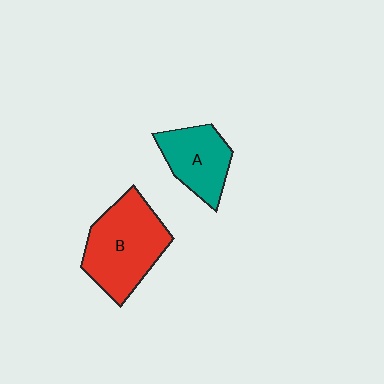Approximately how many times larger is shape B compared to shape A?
Approximately 1.5 times.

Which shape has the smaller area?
Shape A (teal).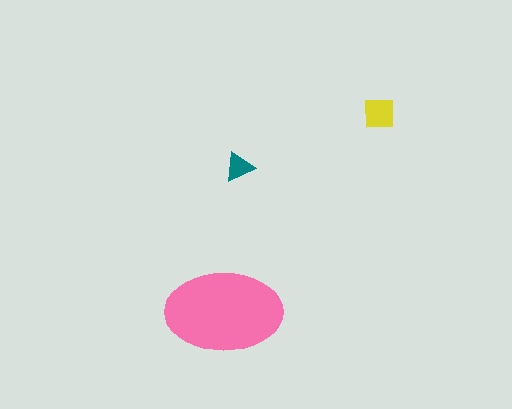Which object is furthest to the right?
The yellow square is rightmost.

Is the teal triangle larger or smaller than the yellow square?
Smaller.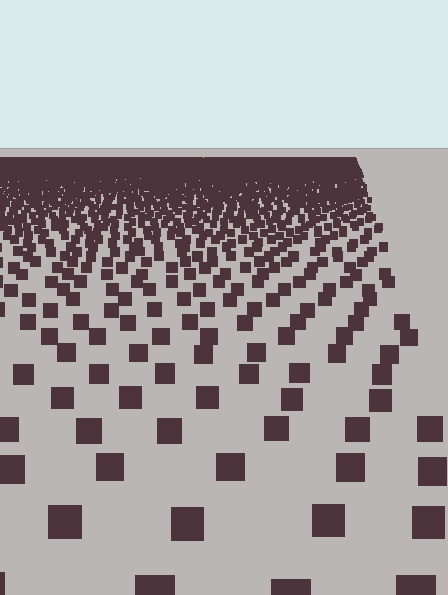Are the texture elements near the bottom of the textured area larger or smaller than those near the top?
Larger. Near the bottom, elements are closer to the viewer and appear at a bigger on-screen size.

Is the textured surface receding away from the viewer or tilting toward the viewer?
The surface is receding away from the viewer. Texture elements get smaller and denser toward the top.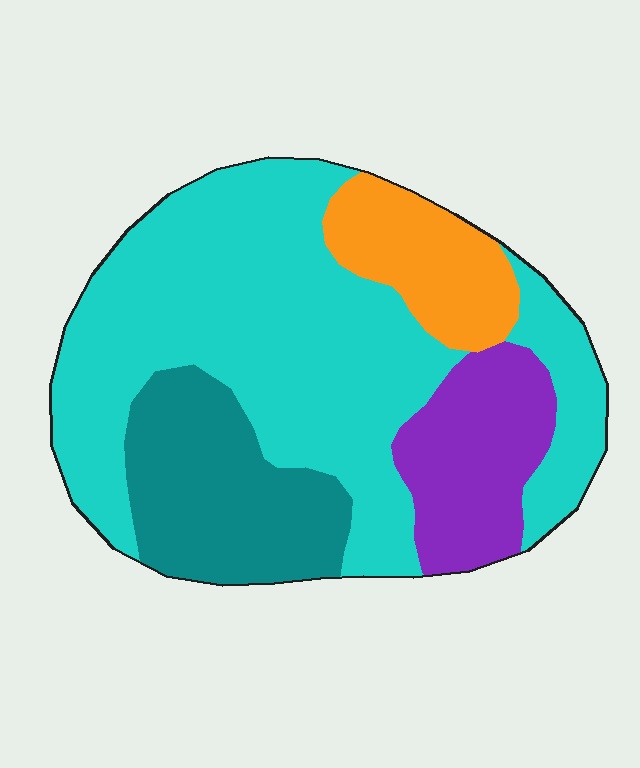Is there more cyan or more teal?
Cyan.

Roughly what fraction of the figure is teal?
Teal takes up between a sixth and a third of the figure.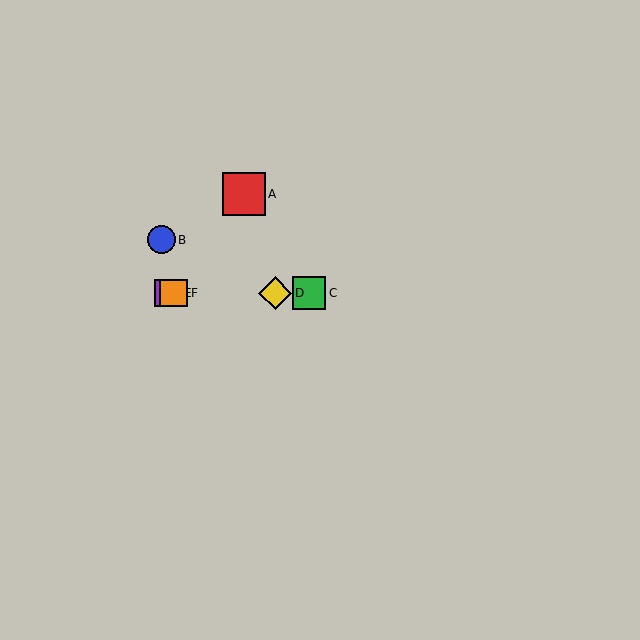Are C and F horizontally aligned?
Yes, both are at y≈293.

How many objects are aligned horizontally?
4 objects (C, D, E, F) are aligned horizontally.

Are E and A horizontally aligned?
No, E is at y≈293 and A is at y≈194.